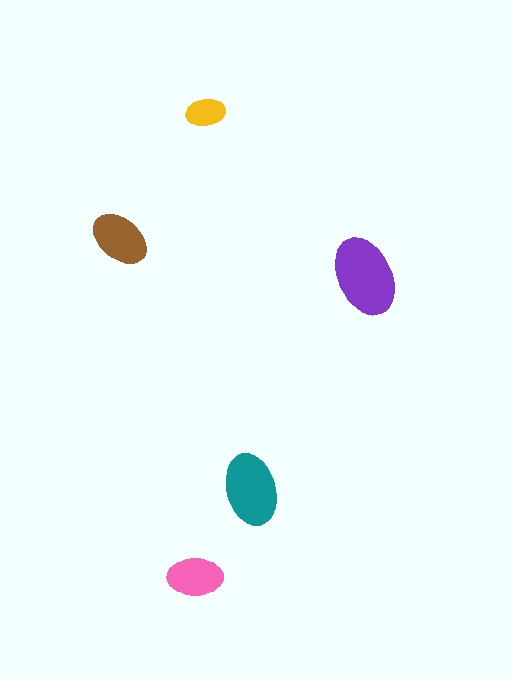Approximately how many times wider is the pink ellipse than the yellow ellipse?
About 1.5 times wider.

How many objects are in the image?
There are 5 objects in the image.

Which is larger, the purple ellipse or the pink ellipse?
The purple one.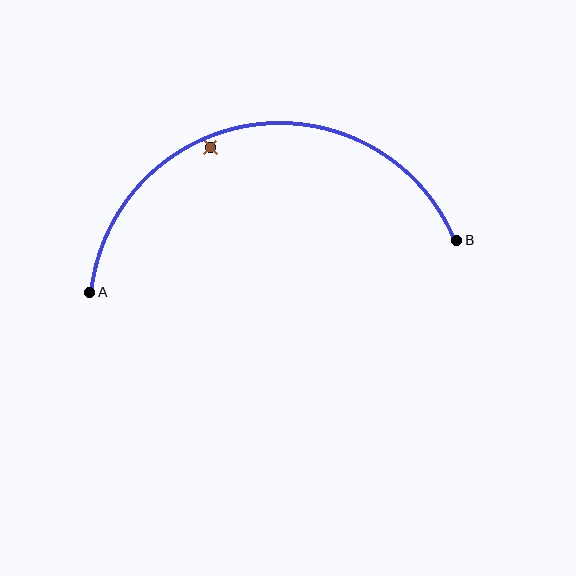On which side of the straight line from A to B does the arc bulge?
The arc bulges above the straight line connecting A and B.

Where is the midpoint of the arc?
The arc midpoint is the point on the curve farthest from the straight line joining A and B. It sits above that line.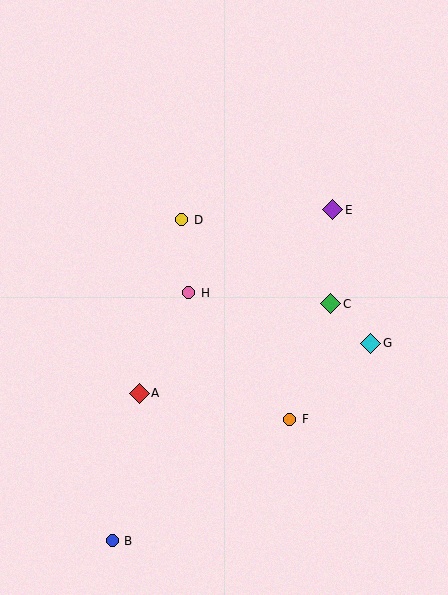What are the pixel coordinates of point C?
Point C is at (331, 304).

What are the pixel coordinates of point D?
Point D is at (182, 220).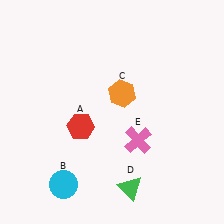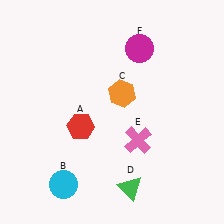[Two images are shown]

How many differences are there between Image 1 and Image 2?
There is 1 difference between the two images.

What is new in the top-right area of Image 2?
A magenta circle (F) was added in the top-right area of Image 2.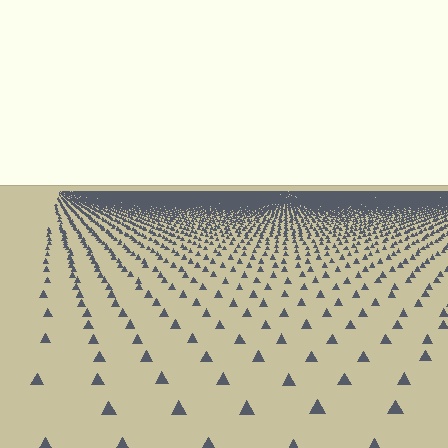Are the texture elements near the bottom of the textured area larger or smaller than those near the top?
Larger. Near the bottom, elements are closer to the viewer and appear at a bigger on-screen size.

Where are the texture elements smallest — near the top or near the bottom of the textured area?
Near the top.